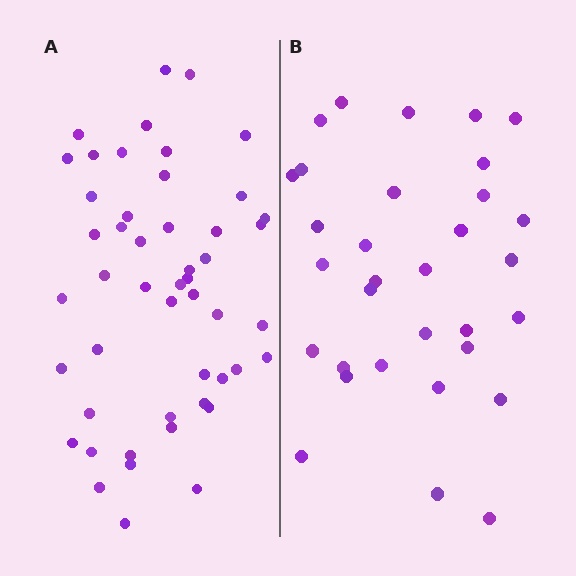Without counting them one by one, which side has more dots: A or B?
Region A (the left region) has more dots.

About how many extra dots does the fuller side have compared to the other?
Region A has approximately 15 more dots than region B.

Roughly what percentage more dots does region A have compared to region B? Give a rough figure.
About 55% more.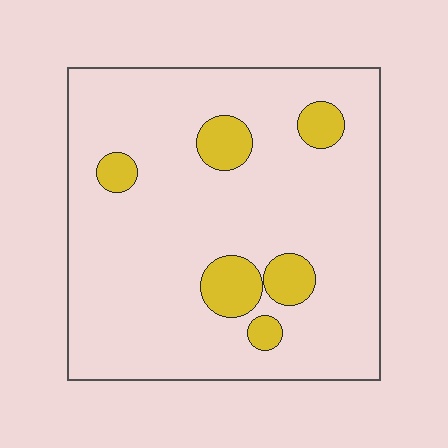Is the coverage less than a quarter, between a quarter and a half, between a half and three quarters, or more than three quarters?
Less than a quarter.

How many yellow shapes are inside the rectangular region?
6.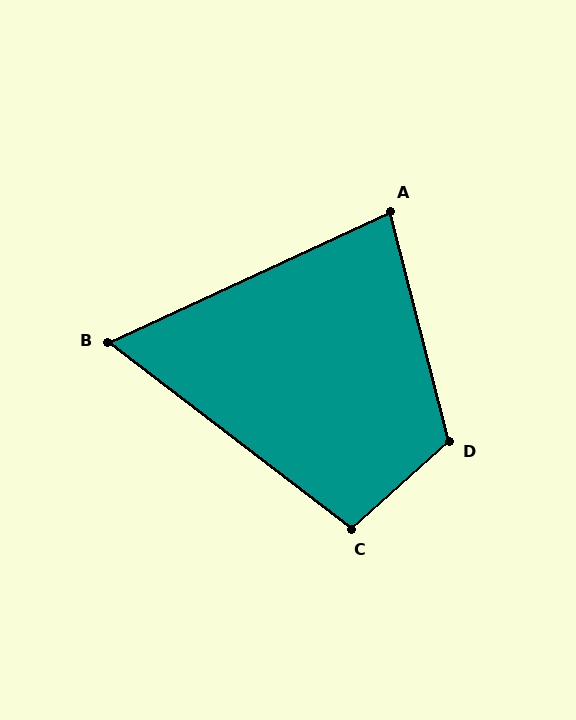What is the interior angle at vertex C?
Approximately 101 degrees (obtuse).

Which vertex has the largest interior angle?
D, at approximately 118 degrees.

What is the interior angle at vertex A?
Approximately 79 degrees (acute).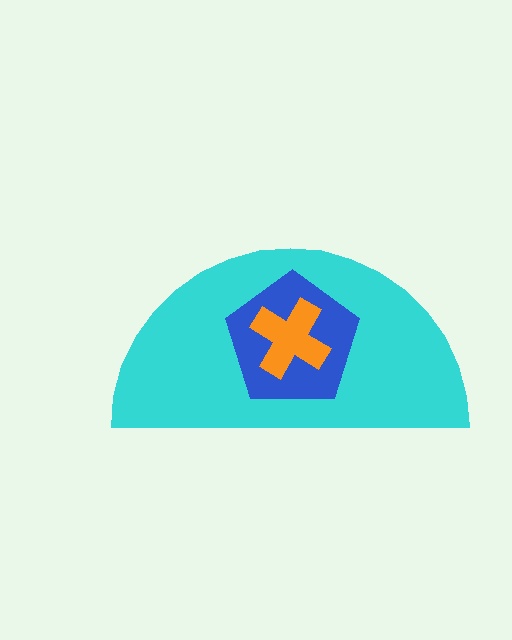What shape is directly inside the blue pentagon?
The orange cross.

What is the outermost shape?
The cyan semicircle.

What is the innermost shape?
The orange cross.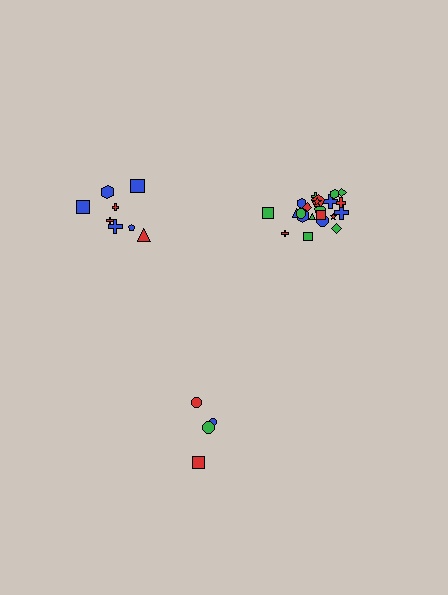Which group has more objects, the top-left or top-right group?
The top-right group.